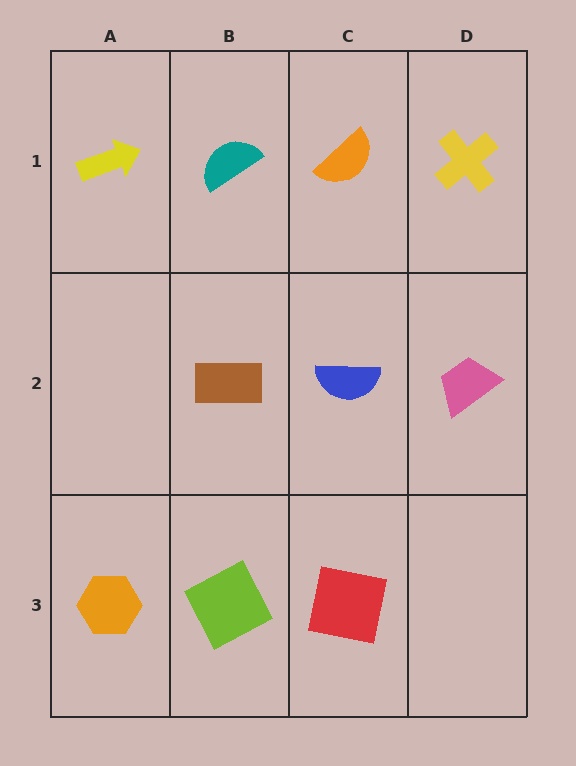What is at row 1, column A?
A yellow arrow.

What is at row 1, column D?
A yellow cross.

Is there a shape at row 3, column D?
No, that cell is empty.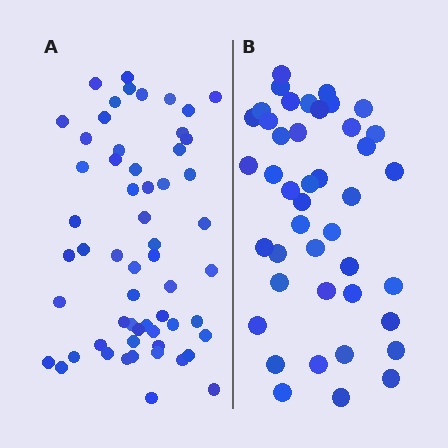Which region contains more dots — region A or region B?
Region A (the left region) has more dots.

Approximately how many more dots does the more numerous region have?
Region A has approximately 15 more dots than region B.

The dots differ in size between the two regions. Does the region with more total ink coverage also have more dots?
No. Region B has more total ink coverage because its dots are larger, but region A actually contains more individual dots. Total area can be misleading — the number of items is what matters here.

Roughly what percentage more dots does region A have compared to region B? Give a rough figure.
About 35% more.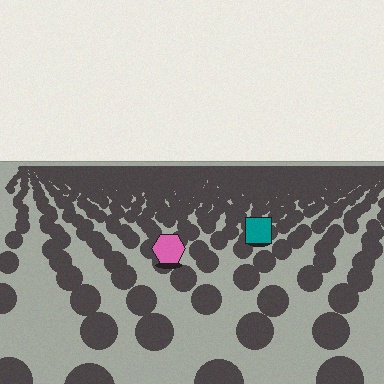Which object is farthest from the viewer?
The teal square is farthest from the viewer. It appears smaller and the ground texture around it is denser.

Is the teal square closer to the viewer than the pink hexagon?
No. The pink hexagon is closer — you can tell from the texture gradient: the ground texture is coarser near it.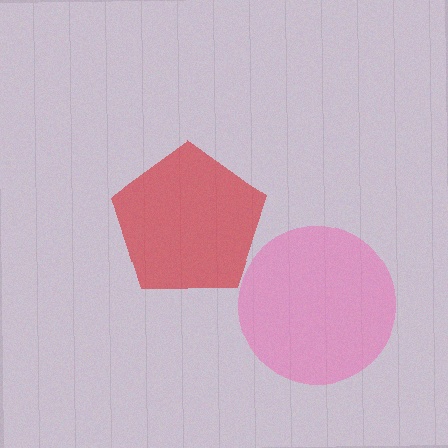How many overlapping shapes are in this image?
There are 2 overlapping shapes in the image.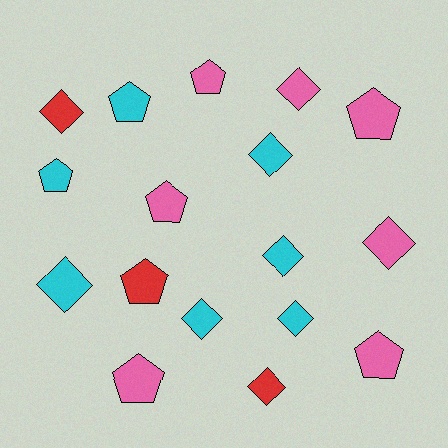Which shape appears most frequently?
Diamond, with 9 objects.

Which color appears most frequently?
Pink, with 7 objects.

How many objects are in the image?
There are 17 objects.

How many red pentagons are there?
There is 1 red pentagon.